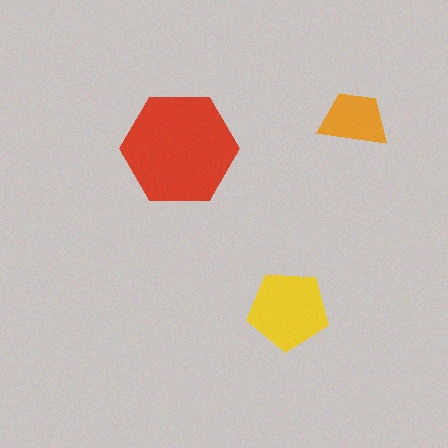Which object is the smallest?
The orange trapezoid.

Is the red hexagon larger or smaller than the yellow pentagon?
Larger.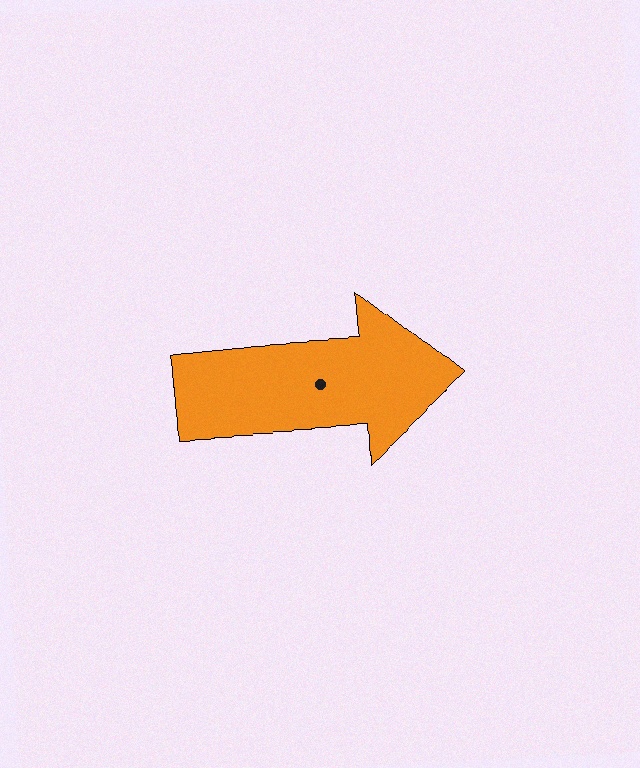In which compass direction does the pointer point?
East.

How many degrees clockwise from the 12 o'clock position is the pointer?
Approximately 87 degrees.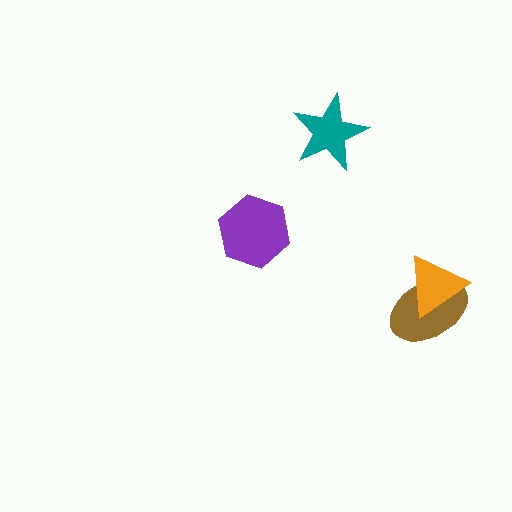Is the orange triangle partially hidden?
No, no other shape covers it.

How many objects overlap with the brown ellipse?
1 object overlaps with the brown ellipse.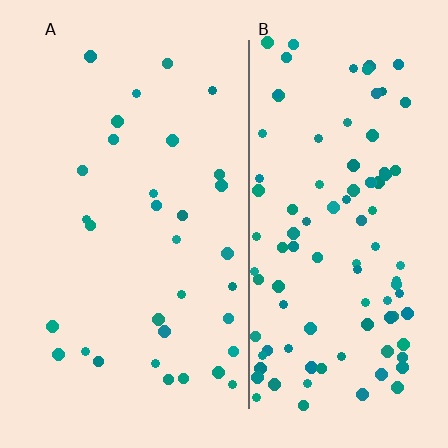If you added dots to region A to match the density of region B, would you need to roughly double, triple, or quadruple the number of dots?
Approximately triple.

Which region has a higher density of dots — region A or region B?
B (the right).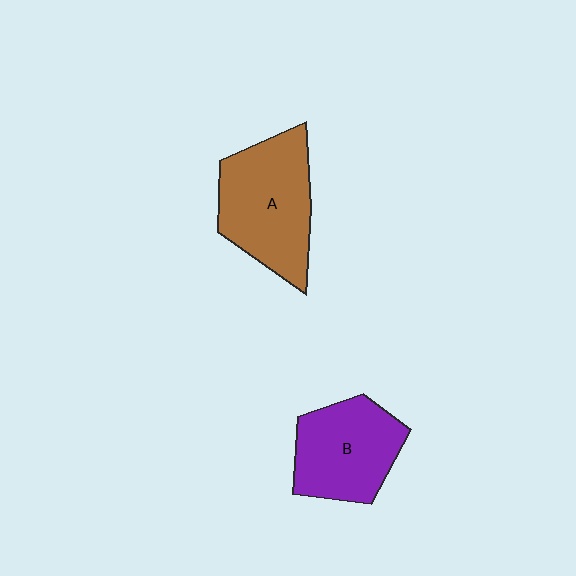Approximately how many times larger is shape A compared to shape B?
Approximately 1.2 times.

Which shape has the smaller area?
Shape B (purple).